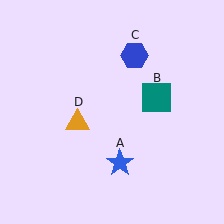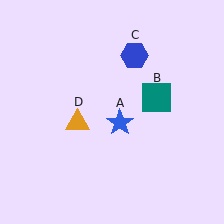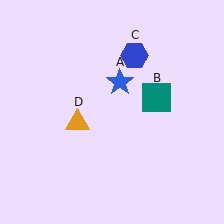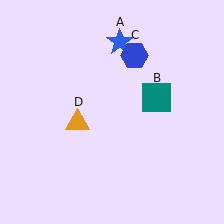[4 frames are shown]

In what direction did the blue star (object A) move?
The blue star (object A) moved up.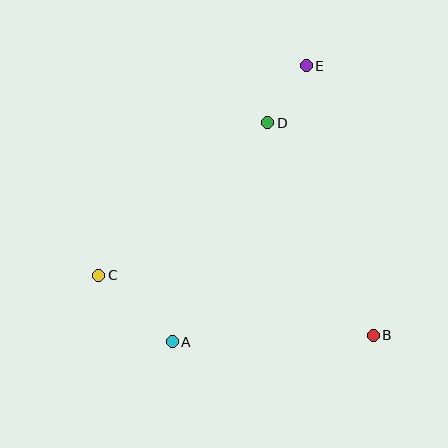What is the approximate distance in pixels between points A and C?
The distance between A and C is approximately 99 pixels.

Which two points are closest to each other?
Points D and E are closest to each other.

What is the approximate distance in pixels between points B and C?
The distance between B and C is approximately 281 pixels.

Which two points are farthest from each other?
Points A and E are farthest from each other.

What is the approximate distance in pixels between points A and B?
The distance between A and B is approximately 201 pixels.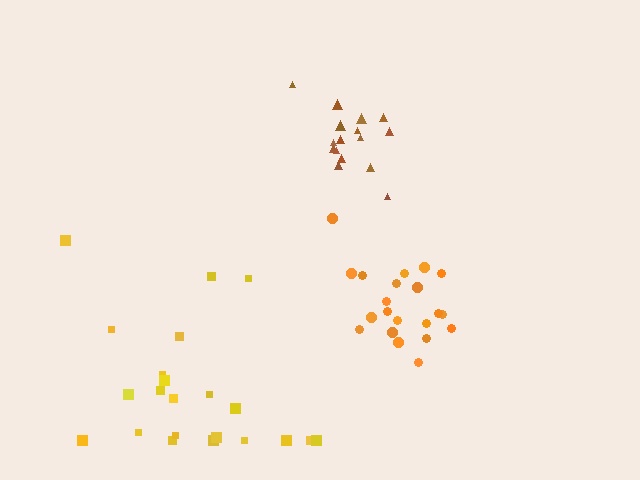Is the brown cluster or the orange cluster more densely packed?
Orange.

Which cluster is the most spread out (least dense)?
Yellow.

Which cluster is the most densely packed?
Orange.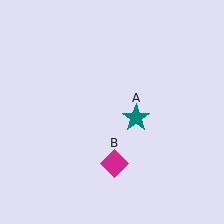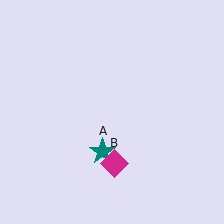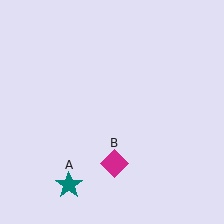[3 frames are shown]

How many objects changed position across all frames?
1 object changed position: teal star (object A).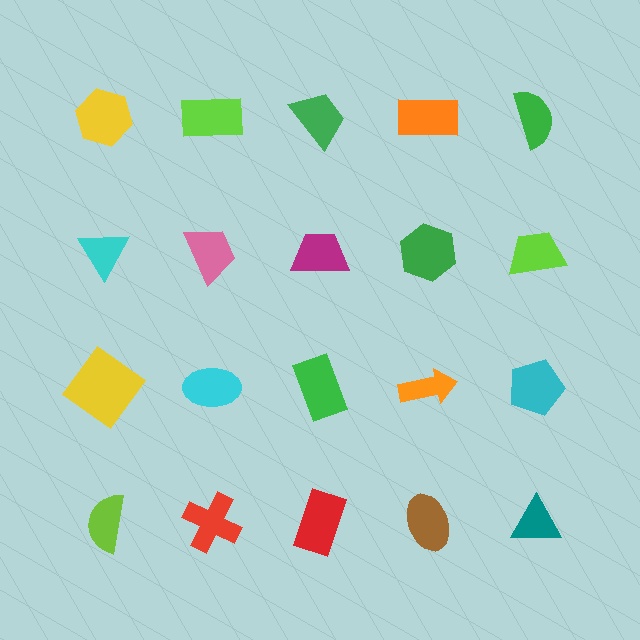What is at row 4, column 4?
A brown ellipse.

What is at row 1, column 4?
An orange rectangle.